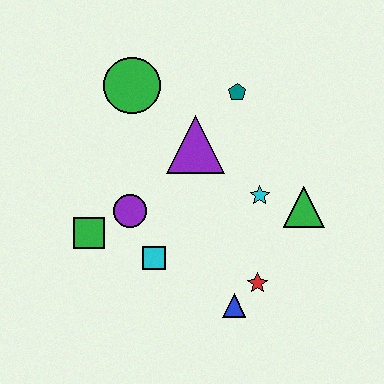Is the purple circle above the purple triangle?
No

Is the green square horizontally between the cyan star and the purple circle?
No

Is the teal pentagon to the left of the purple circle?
No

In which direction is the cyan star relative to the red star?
The cyan star is above the red star.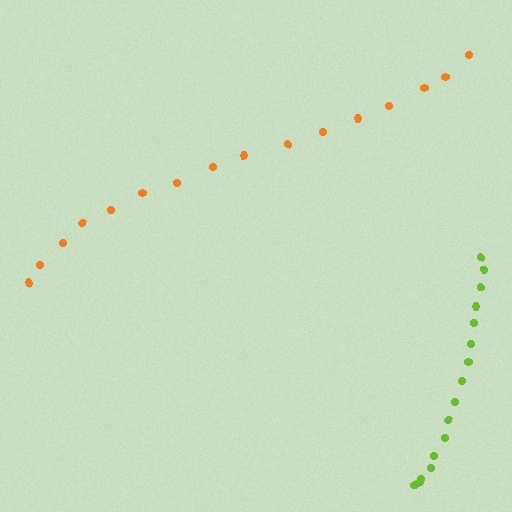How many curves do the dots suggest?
There are 2 distinct paths.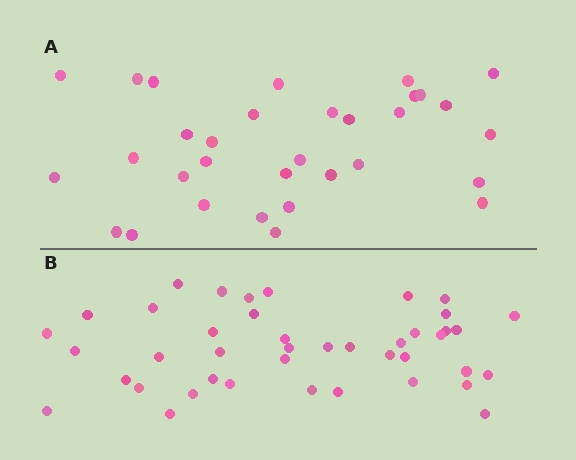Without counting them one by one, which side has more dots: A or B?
Region B (the bottom region) has more dots.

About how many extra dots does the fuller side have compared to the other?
Region B has roughly 10 or so more dots than region A.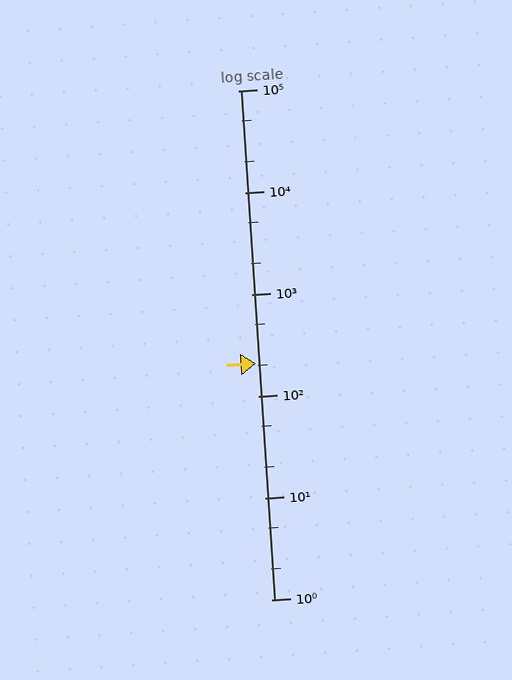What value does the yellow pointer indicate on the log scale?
The pointer indicates approximately 210.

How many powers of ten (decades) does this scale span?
The scale spans 5 decades, from 1 to 100000.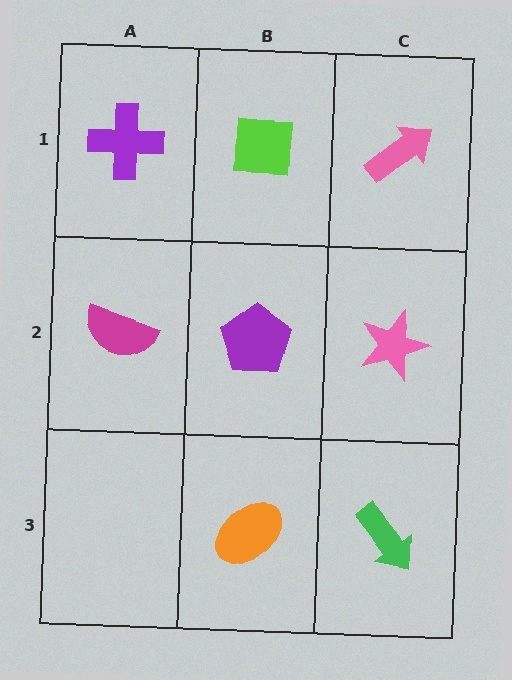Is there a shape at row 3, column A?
No, that cell is empty.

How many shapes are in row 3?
2 shapes.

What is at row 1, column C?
A pink arrow.